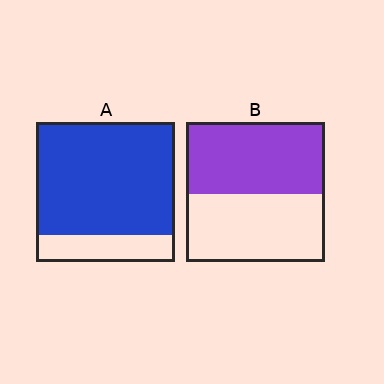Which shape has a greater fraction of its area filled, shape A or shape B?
Shape A.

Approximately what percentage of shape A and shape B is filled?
A is approximately 80% and B is approximately 50%.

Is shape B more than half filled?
Roughly half.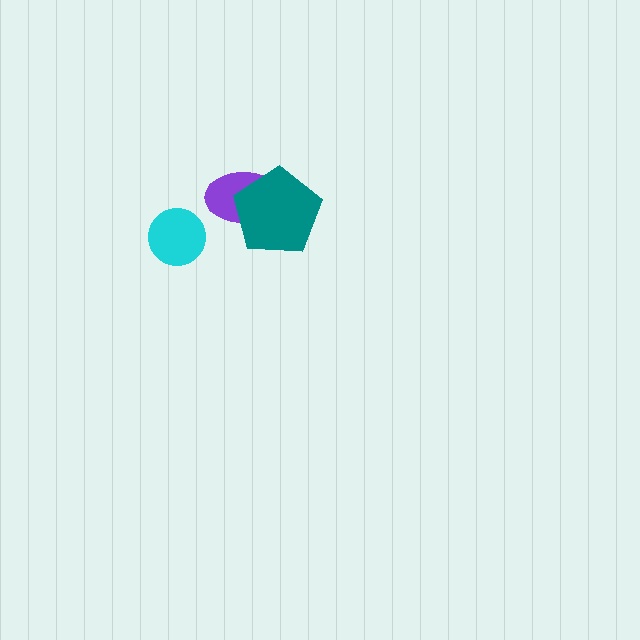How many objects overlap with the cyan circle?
0 objects overlap with the cyan circle.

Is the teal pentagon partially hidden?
No, no other shape covers it.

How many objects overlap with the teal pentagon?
1 object overlaps with the teal pentagon.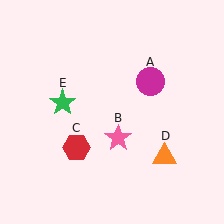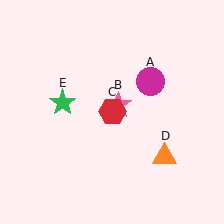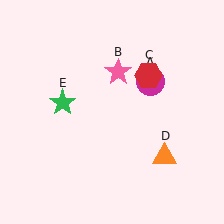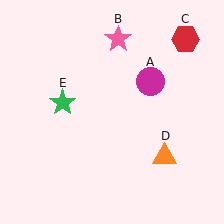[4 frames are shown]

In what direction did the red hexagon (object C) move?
The red hexagon (object C) moved up and to the right.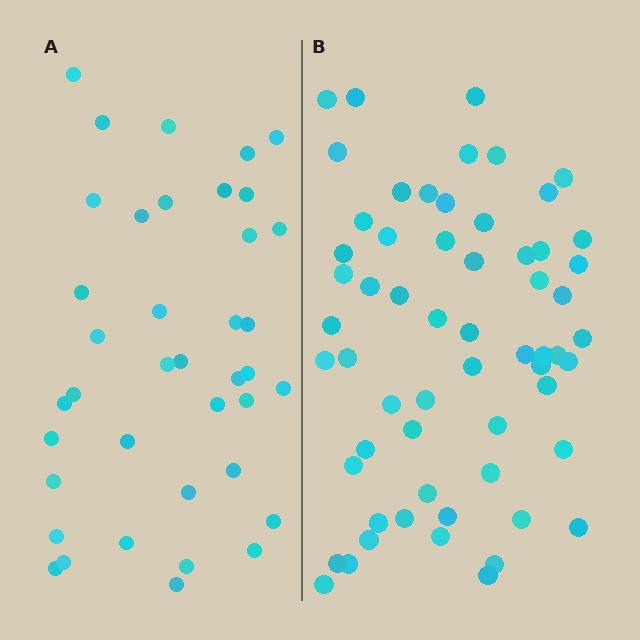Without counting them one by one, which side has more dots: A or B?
Region B (the right region) has more dots.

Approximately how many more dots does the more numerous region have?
Region B has approximately 20 more dots than region A.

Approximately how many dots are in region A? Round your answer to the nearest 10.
About 40 dots. (The exact count is 39, which rounds to 40.)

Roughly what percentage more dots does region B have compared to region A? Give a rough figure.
About 55% more.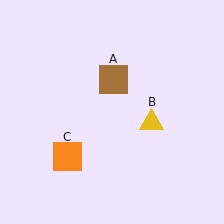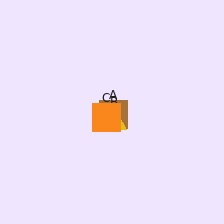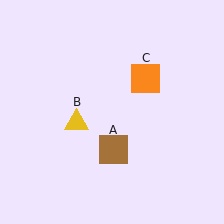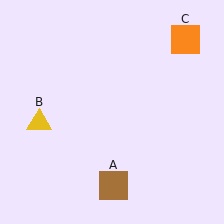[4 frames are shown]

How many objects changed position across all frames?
3 objects changed position: brown square (object A), yellow triangle (object B), orange square (object C).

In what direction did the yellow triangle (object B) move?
The yellow triangle (object B) moved left.